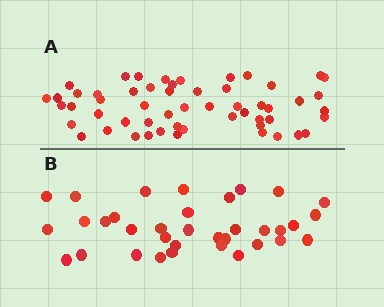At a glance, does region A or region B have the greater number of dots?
Region A (the top region) has more dots.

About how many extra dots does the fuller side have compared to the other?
Region A has approximately 20 more dots than region B.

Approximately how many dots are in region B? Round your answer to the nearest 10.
About 40 dots. (The exact count is 35, which rounds to 40.)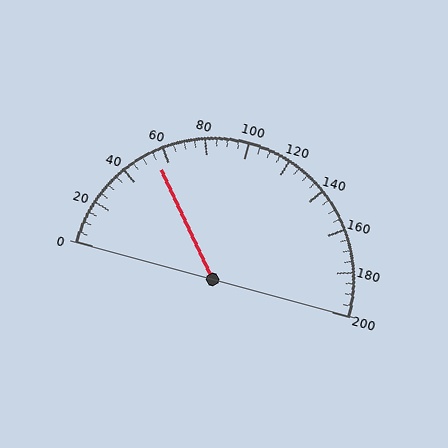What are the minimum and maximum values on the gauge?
The gauge ranges from 0 to 200.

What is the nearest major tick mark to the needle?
The nearest major tick mark is 60.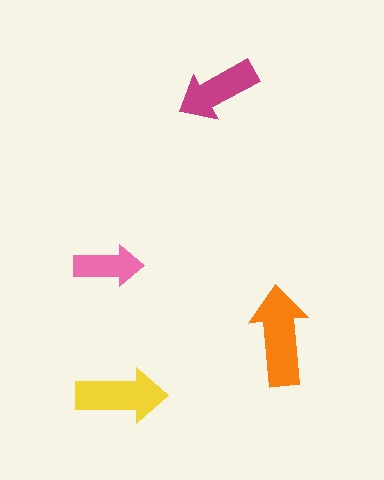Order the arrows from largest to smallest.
the orange one, the yellow one, the magenta one, the pink one.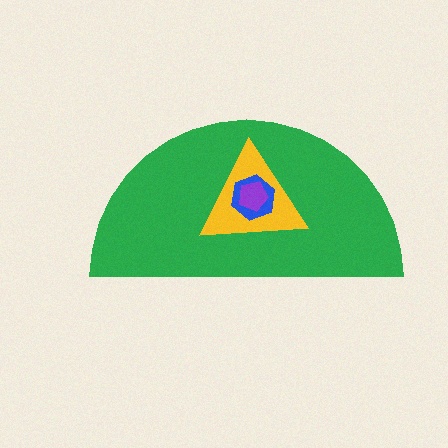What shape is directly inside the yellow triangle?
The blue hexagon.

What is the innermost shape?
The purple pentagon.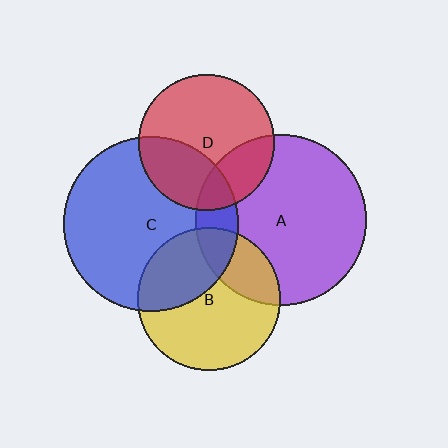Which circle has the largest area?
Circle C (blue).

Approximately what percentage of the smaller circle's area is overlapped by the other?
Approximately 25%.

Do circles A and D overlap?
Yes.